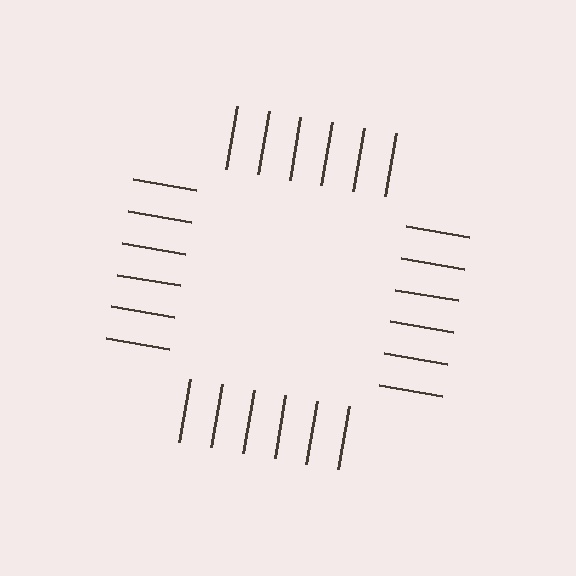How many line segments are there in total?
24 — 6 along each of the 4 edges.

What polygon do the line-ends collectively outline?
An illusory square — the line segments terminate on its edges but no continuous stroke is drawn.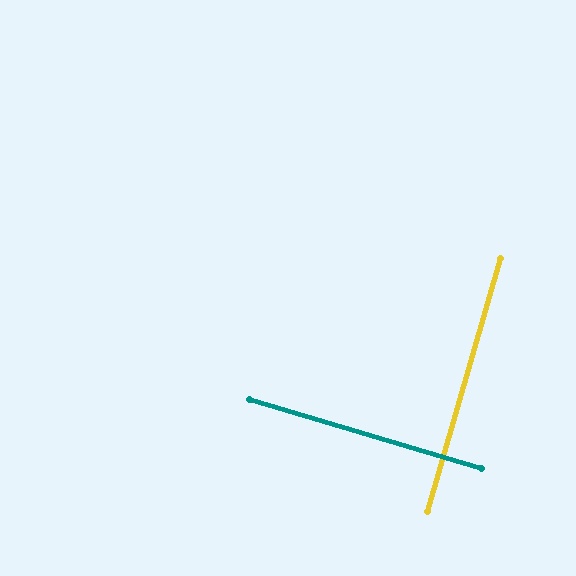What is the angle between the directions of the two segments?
Approximately 90 degrees.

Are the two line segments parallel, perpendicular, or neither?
Perpendicular — they meet at approximately 90°.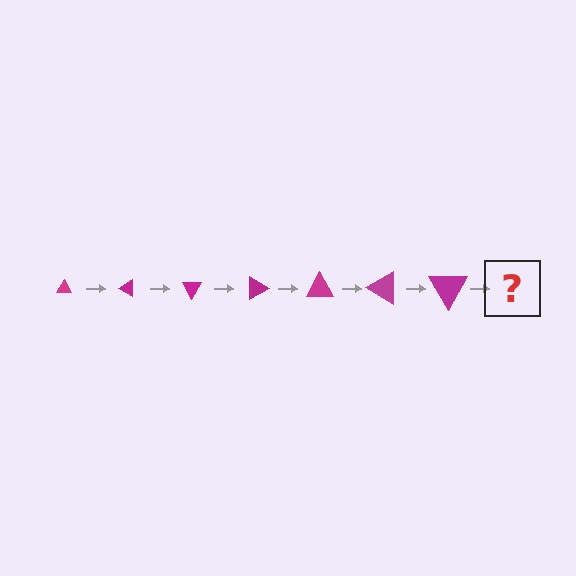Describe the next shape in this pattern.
It should be a triangle, larger than the previous one and rotated 210 degrees from the start.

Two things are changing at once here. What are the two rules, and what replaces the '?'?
The two rules are that the triangle grows larger each step and it rotates 30 degrees each step. The '?' should be a triangle, larger than the previous one and rotated 210 degrees from the start.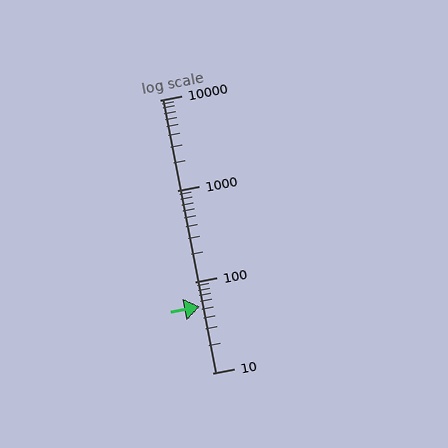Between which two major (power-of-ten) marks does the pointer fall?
The pointer is between 10 and 100.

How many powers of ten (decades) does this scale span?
The scale spans 3 decades, from 10 to 10000.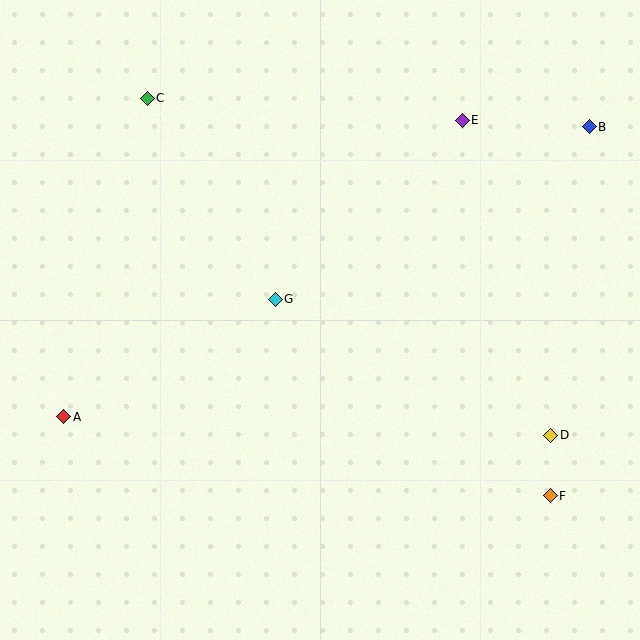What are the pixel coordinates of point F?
Point F is at (550, 496).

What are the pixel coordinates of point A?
Point A is at (64, 417).